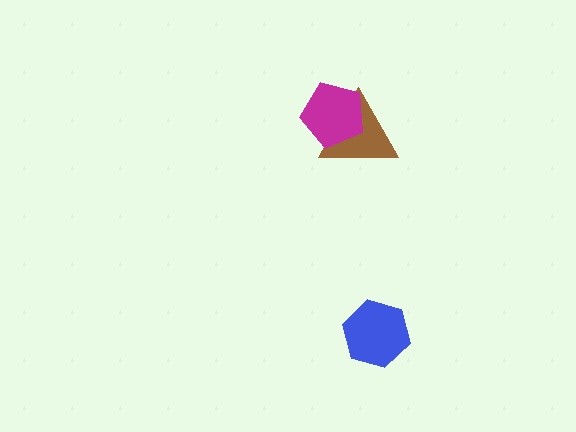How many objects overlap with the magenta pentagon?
1 object overlaps with the magenta pentagon.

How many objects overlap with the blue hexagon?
0 objects overlap with the blue hexagon.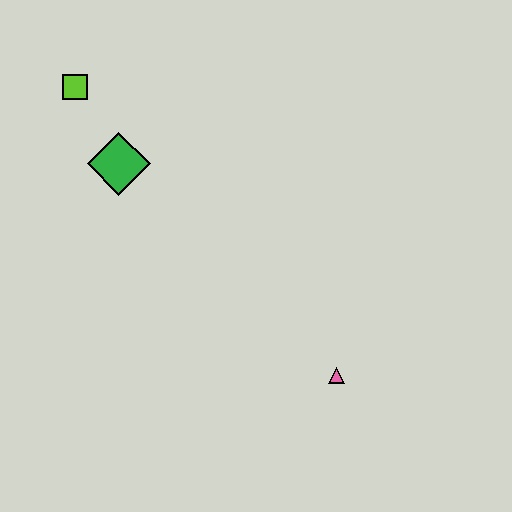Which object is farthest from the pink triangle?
The lime square is farthest from the pink triangle.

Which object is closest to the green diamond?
The lime square is closest to the green diamond.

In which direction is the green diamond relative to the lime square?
The green diamond is below the lime square.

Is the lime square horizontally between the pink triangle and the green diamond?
No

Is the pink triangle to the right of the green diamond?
Yes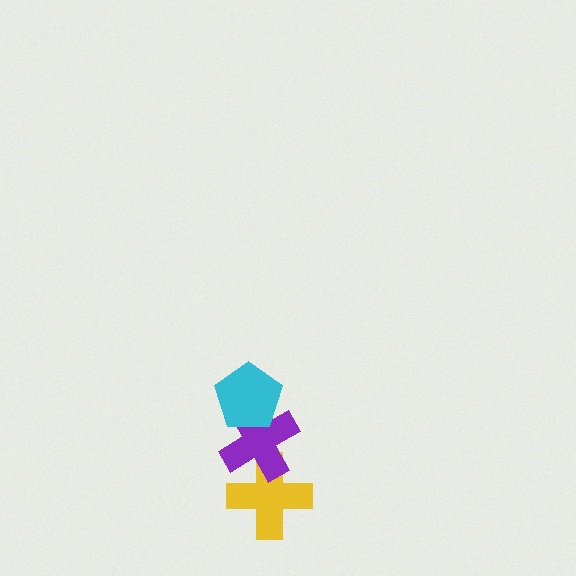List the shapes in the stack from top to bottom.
From top to bottom: the cyan pentagon, the purple cross, the yellow cross.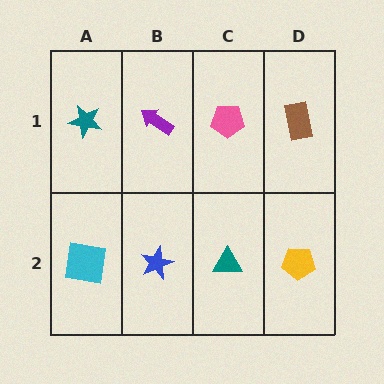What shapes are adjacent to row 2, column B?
A purple arrow (row 1, column B), a cyan square (row 2, column A), a teal triangle (row 2, column C).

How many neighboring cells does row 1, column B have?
3.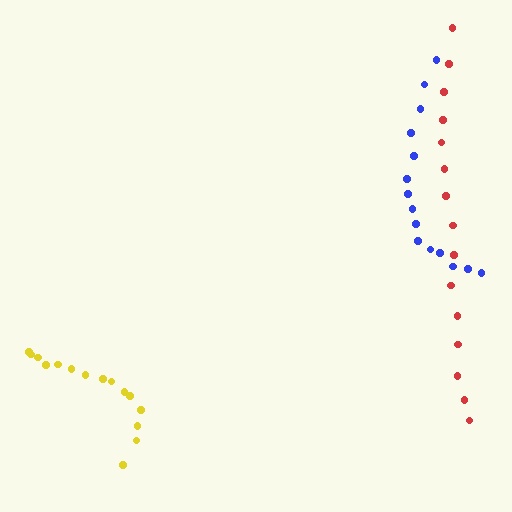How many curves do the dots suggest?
There are 3 distinct paths.